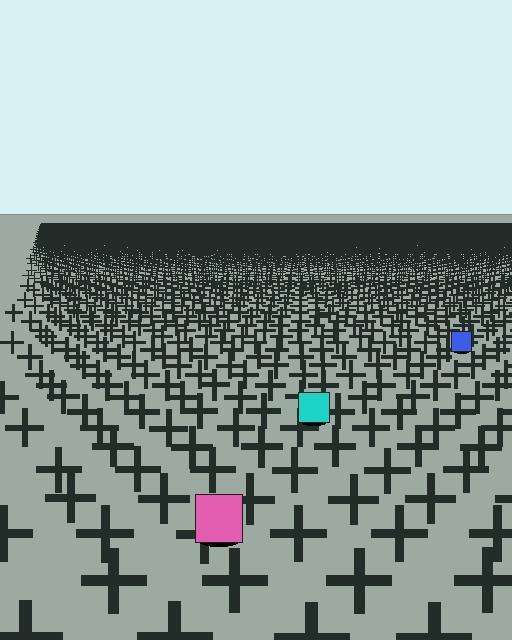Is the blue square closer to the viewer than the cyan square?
No. The cyan square is closer — you can tell from the texture gradient: the ground texture is coarser near it.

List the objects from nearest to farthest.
From nearest to farthest: the pink square, the cyan square, the blue square.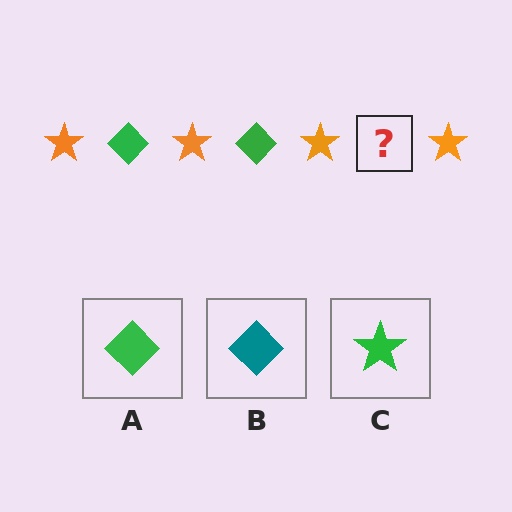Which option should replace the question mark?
Option A.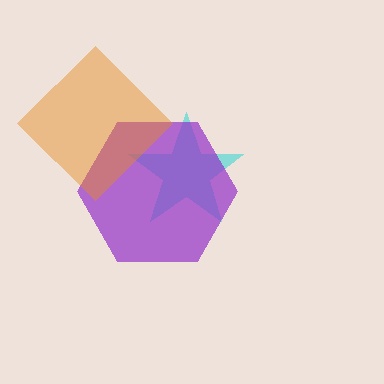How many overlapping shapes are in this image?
There are 3 overlapping shapes in the image.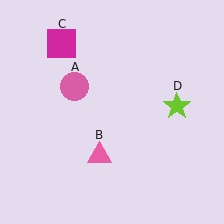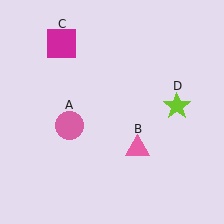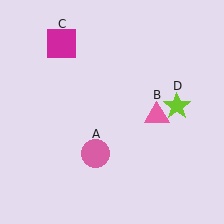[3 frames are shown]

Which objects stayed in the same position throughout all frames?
Magenta square (object C) and lime star (object D) remained stationary.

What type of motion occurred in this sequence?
The pink circle (object A), pink triangle (object B) rotated counterclockwise around the center of the scene.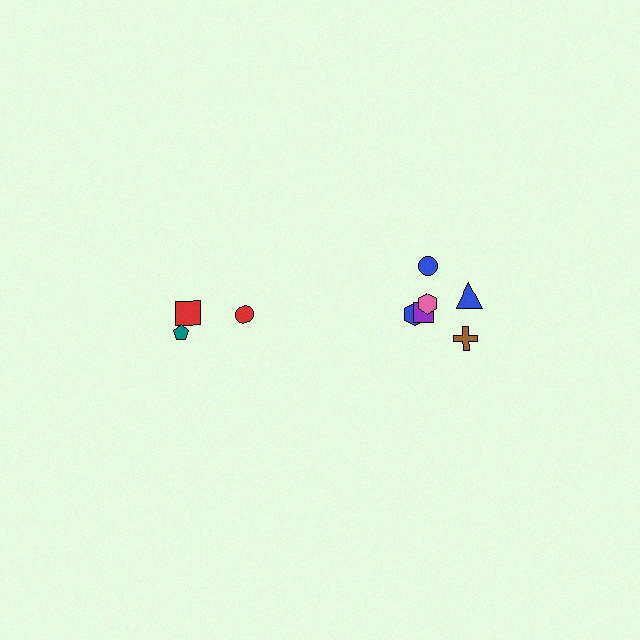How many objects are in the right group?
There are 6 objects.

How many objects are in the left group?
There are 4 objects.